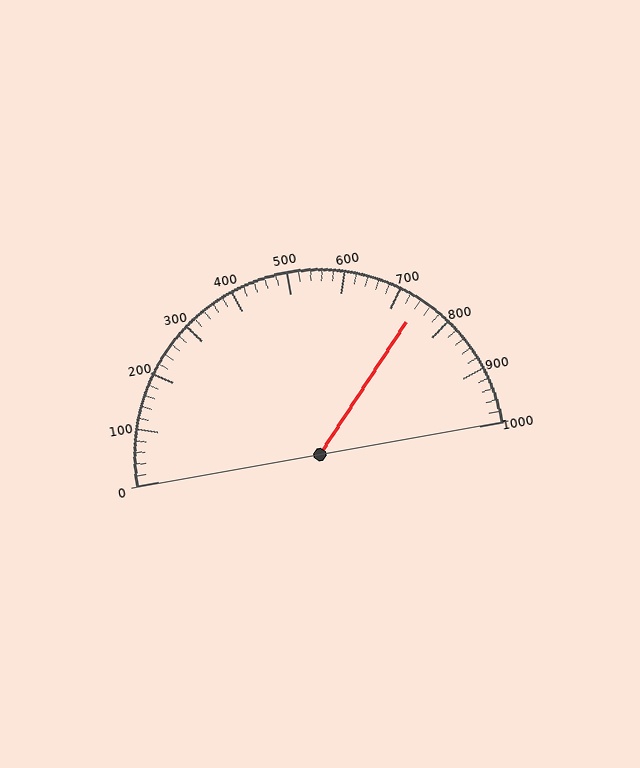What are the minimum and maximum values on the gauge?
The gauge ranges from 0 to 1000.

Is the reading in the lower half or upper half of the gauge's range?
The reading is in the upper half of the range (0 to 1000).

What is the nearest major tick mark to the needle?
The nearest major tick mark is 700.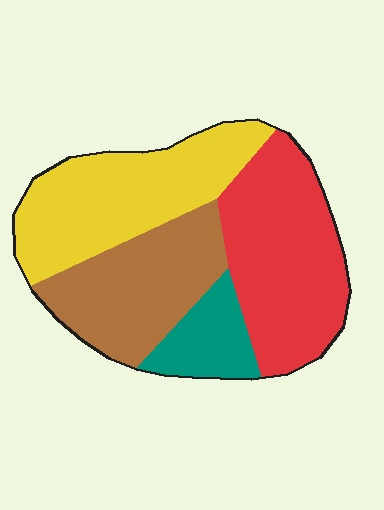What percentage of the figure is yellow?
Yellow takes up between a sixth and a third of the figure.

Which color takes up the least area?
Teal, at roughly 10%.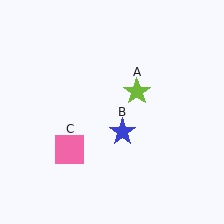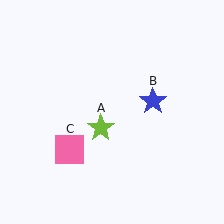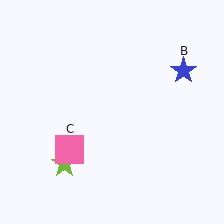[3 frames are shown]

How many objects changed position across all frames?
2 objects changed position: lime star (object A), blue star (object B).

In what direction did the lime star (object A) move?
The lime star (object A) moved down and to the left.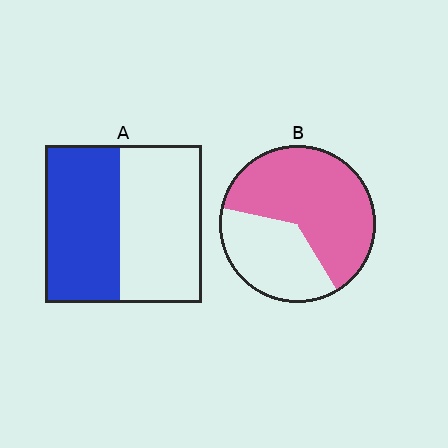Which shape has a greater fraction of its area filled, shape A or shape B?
Shape B.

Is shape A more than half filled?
Roughly half.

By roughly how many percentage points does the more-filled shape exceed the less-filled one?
By roughly 15 percentage points (B over A).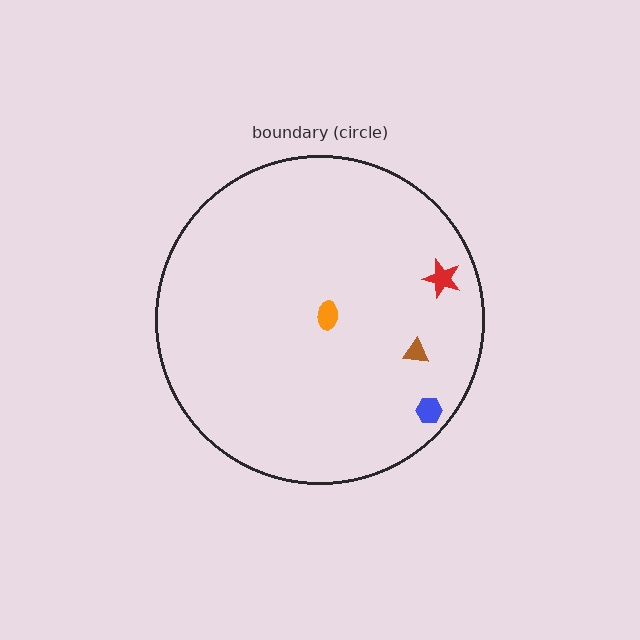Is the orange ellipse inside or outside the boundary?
Inside.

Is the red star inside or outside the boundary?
Inside.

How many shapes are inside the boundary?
4 inside, 0 outside.